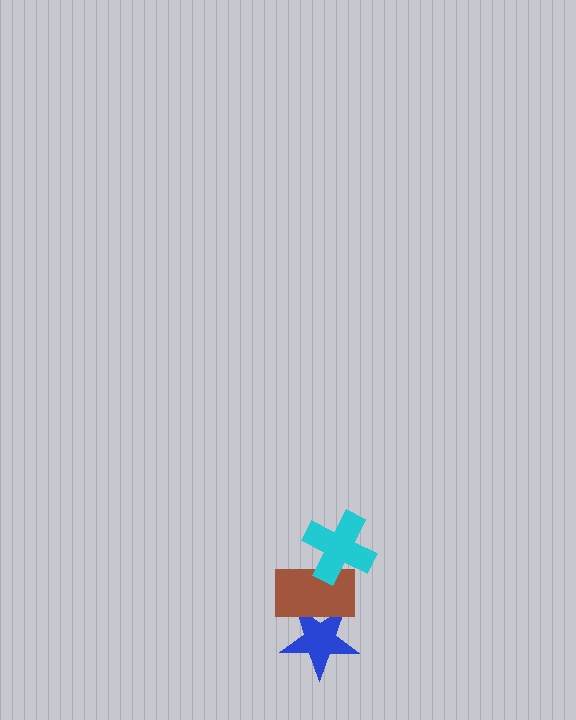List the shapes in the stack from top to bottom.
From top to bottom: the cyan cross, the brown rectangle, the blue star.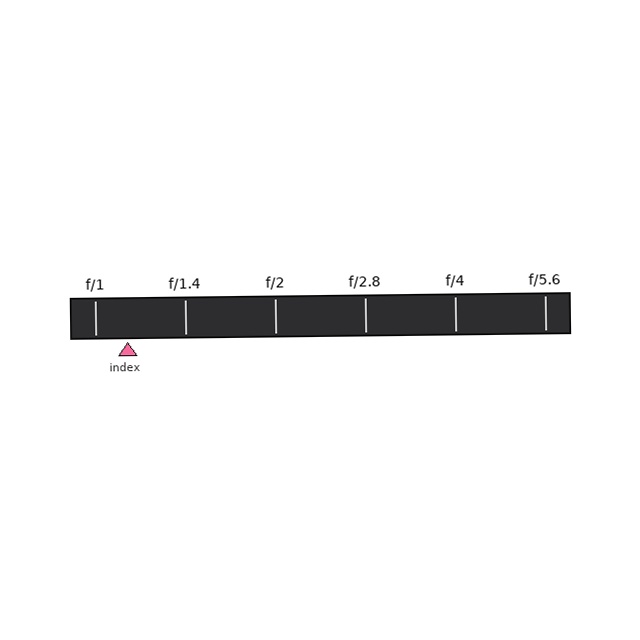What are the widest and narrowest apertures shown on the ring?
The widest aperture shown is f/1 and the narrowest is f/5.6.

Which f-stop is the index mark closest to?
The index mark is closest to f/1.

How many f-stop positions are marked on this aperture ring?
There are 6 f-stop positions marked.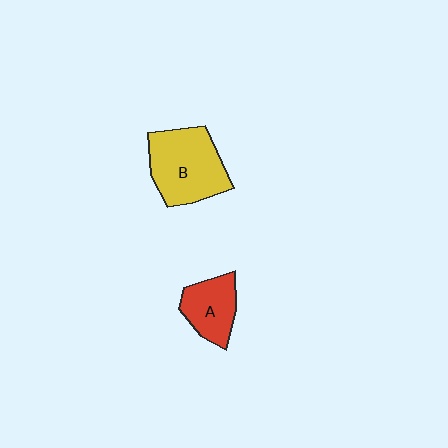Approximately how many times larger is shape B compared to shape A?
Approximately 1.6 times.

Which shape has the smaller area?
Shape A (red).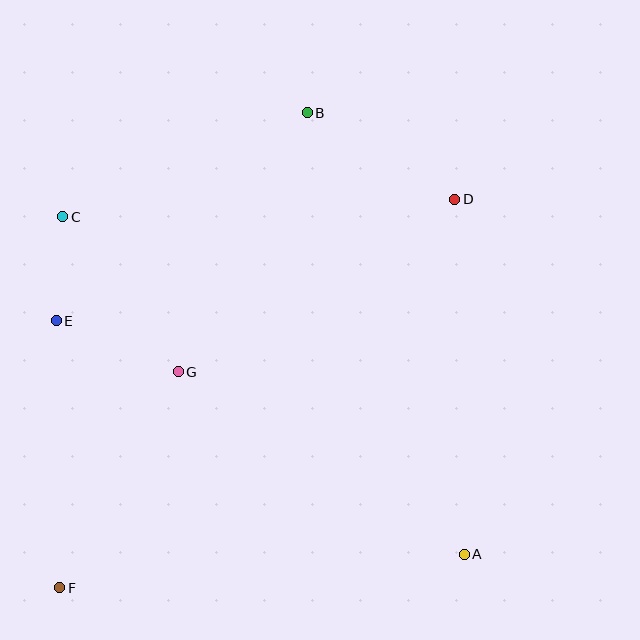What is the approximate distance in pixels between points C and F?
The distance between C and F is approximately 371 pixels.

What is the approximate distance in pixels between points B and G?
The distance between B and G is approximately 290 pixels.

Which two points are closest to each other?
Points C and E are closest to each other.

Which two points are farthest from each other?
Points D and F are farthest from each other.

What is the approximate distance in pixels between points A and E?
The distance between A and E is approximately 470 pixels.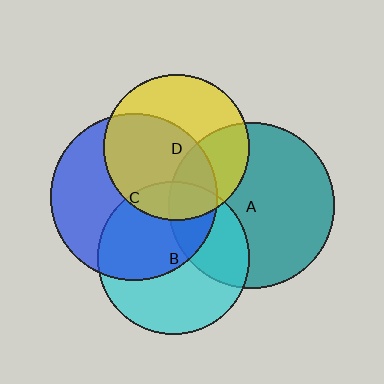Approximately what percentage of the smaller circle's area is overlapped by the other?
Approximately 50%.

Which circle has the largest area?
Circle C (blue).